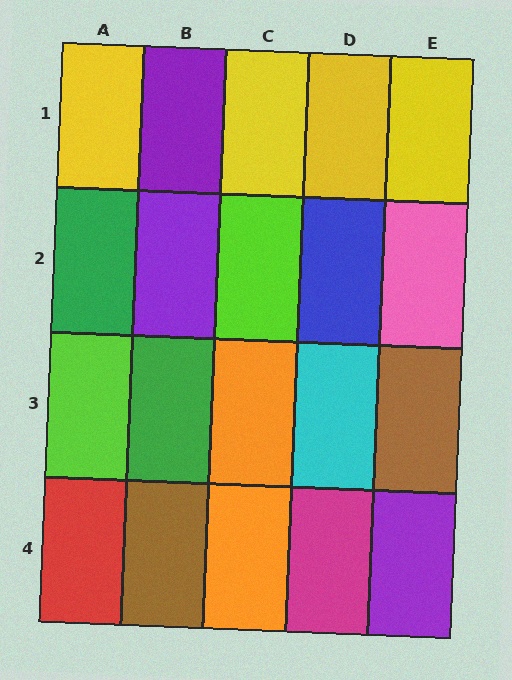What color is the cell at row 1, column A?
Yellow.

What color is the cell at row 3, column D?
Cyan.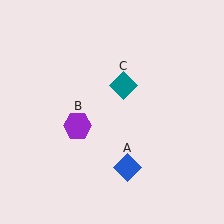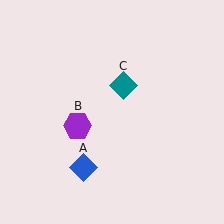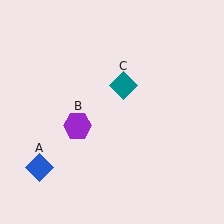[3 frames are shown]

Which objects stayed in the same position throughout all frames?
Purple hexagon (object B) and teal diamond (object C) remained stationary.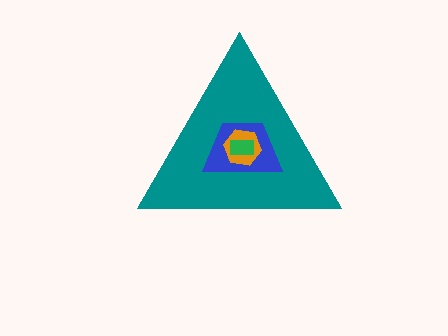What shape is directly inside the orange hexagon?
The green rectangle.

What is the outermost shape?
The teal triangle.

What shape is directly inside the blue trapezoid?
The orange hexagon.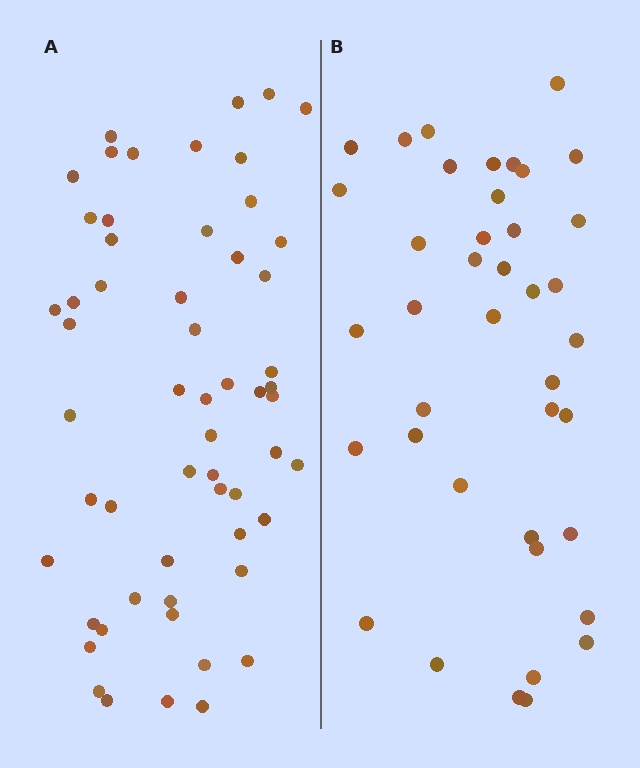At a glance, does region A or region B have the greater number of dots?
Region A (the left region) has more dots.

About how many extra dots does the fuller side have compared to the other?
Region A has approximately 15 more dots than region B.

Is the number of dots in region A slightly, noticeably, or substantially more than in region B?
Region A has noticeably more, but not dramatically so. The ratio is roughly 1.4 to 1.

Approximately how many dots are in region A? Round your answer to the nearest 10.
About 60 dots. (The exact count is 57, which rounds to 60.)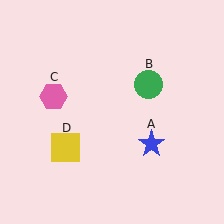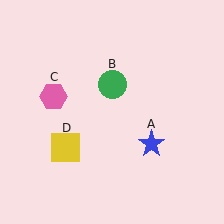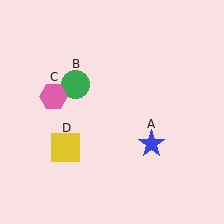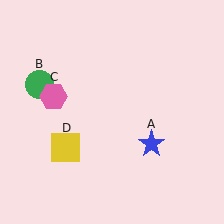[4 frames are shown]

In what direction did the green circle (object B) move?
The green circle (object B) moved left.